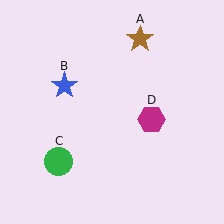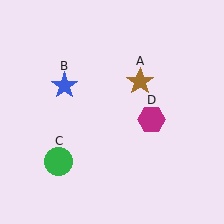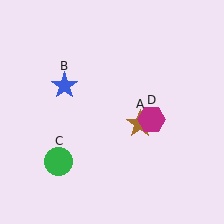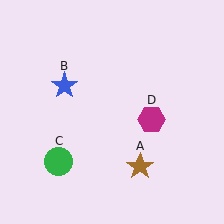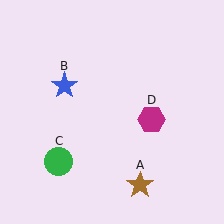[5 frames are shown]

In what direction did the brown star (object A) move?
The brown star (object A) moved down.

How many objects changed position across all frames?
1 object changed position: brown star (object A).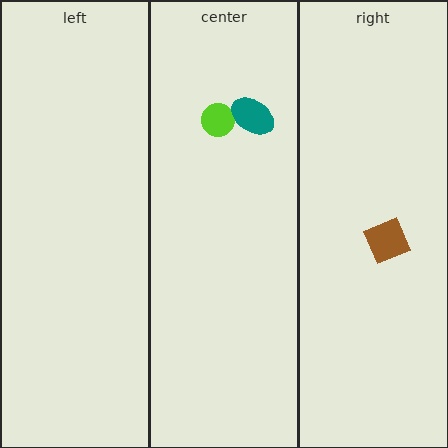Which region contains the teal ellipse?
The center region.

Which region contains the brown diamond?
The right region.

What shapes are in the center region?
The lime circle, the teal ellipse.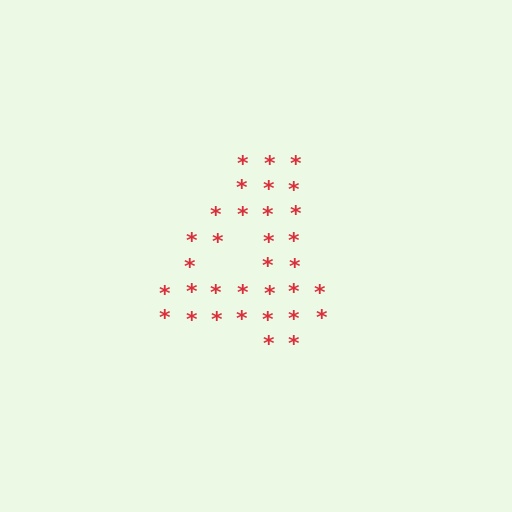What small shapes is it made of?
It is made of small asterisks.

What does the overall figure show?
The overall figure shows the digit 4.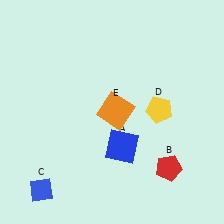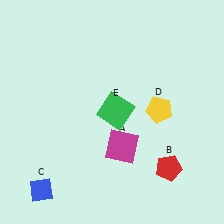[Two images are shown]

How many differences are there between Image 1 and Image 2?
There are 2 differences between the two images.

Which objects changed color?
A changed from blue to magenta. E changed from orange to green.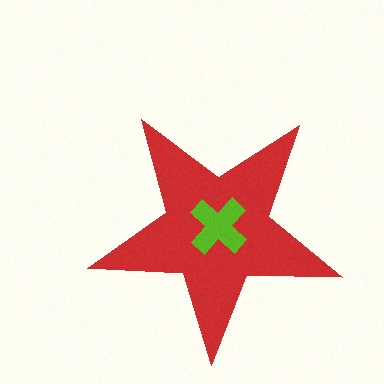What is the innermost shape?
The lime cross.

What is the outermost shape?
The red star.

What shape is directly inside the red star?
The lime cross.